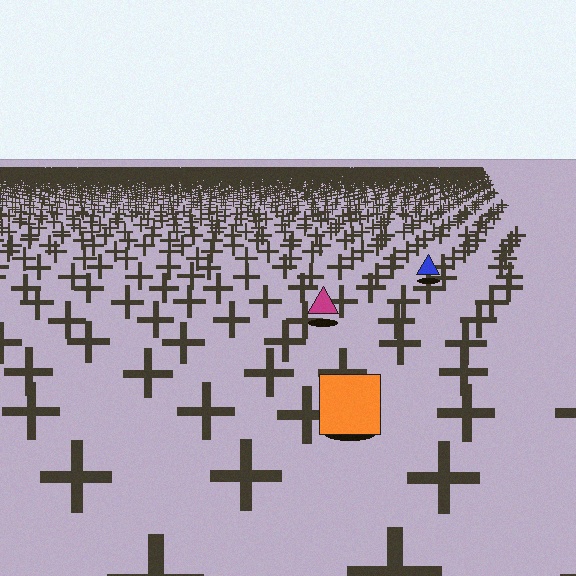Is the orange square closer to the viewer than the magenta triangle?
Yes. The orange square is closer — you can tell from the texture gradient: the ground texture is coarser near it.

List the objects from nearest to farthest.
From nearest to farthest: the orange square, the magenta triangle, the blue triangle.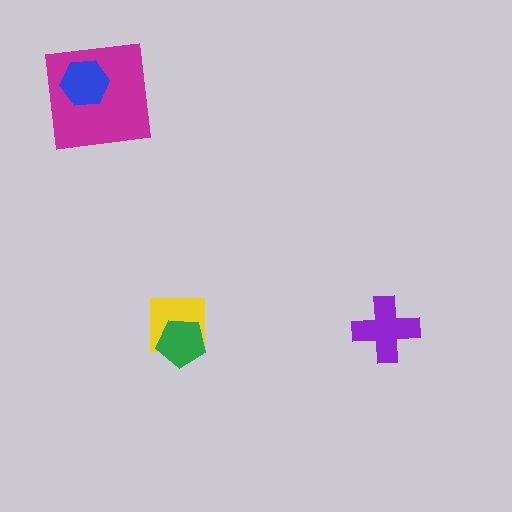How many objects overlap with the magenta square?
1 object overlaps with the magenta square.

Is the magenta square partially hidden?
Yes, it is partially covered by another shape.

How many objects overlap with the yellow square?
1 object overlaps with the yellow square.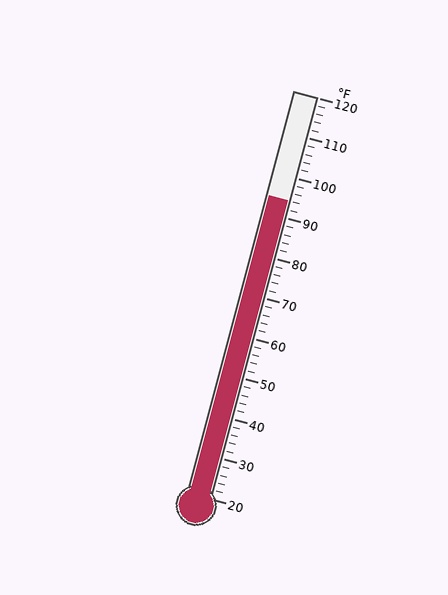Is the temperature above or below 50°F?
The temperature is above 50°F.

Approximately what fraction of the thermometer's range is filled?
The thermometer is filled to approximately 75% of its range.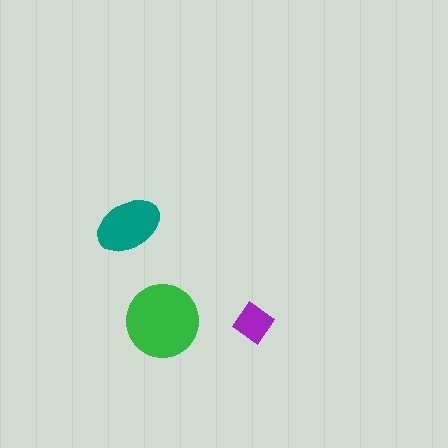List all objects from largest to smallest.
The green circle, the teal ellipse, the purple diamond.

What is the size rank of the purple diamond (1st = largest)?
3rd.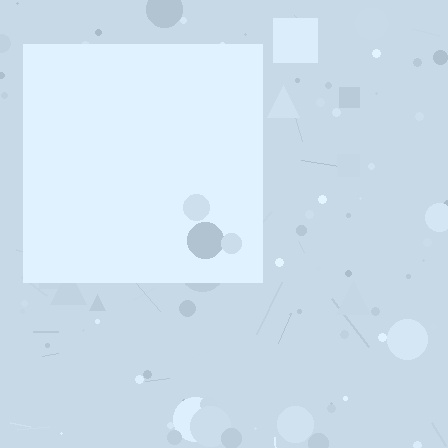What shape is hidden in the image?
A square is hidden in the image.